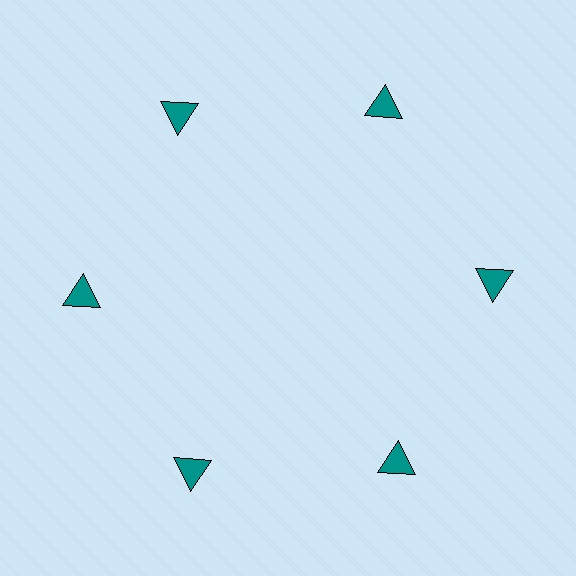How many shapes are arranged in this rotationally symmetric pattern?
There are 6 shapes, arranged in 6 groups of 1.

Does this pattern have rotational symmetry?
Yes, this pattern has 6-fold rotational symmetry. It looks the same after rotating 60 degrees around the center.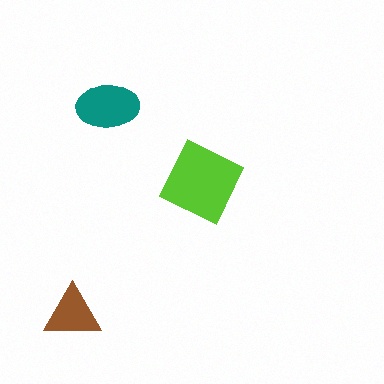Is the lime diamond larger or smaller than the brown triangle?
Larger.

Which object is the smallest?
The brown triangle.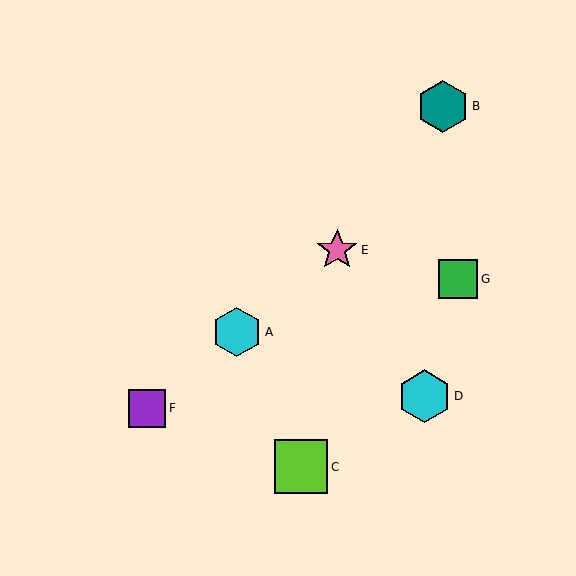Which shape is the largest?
The lime square (labeled C) is the largest.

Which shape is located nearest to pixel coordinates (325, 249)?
The pink star (labeled E) at (337, 250) is nearest to that location.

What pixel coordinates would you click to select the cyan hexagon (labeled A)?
Click at (237, 332) to select the cyan hexagon A.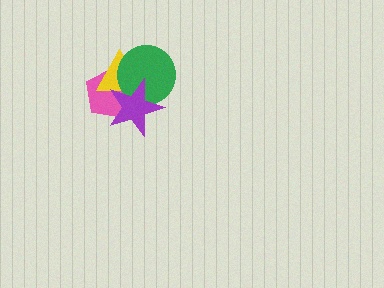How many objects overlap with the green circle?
3 objects overlap with the green circle.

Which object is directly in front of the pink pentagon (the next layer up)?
The yellow triangle is directly in front of the pink pentagon.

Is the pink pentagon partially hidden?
Yes, it is partially covered by another shape.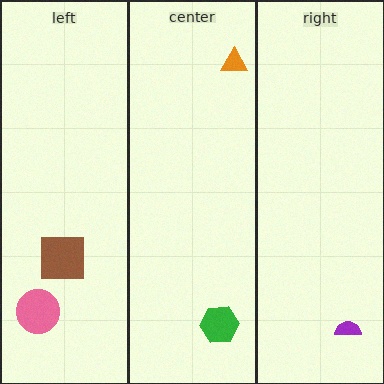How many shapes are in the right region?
1.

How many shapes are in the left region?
2.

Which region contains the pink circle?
The left region.